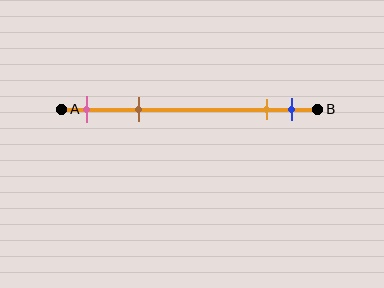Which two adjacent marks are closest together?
The orange and blue marks are the closest adjacent pair.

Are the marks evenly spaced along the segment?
No, the marks are not evenly spaced.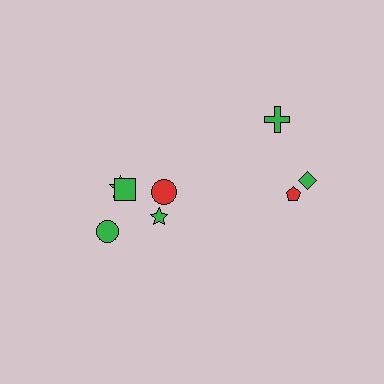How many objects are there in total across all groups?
There are 8 objects.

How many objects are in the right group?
There are 3 objects.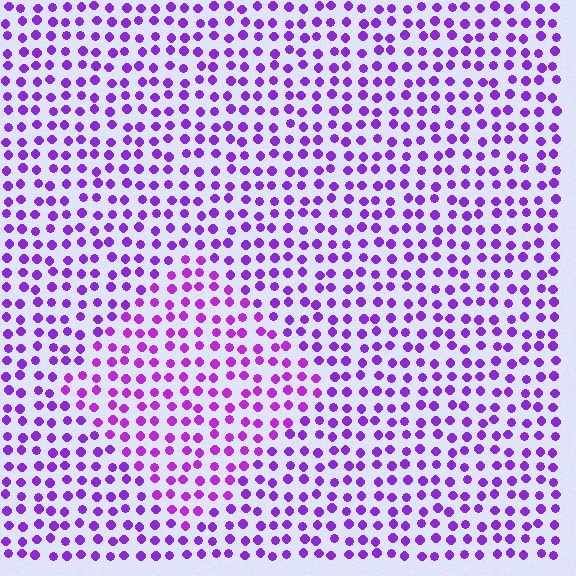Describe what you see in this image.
The image is filled with small purple elements in a uniform arrangement. A diamond-shaped region is visible where the elements are tinted to a slightly different hue, forming a subtle color boundary.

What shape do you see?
I see a diamond.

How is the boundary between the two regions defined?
The boundary is defined purely by a slight shift in hue (about 18 degrees). Spacing, size, and orientation are identical on both sides.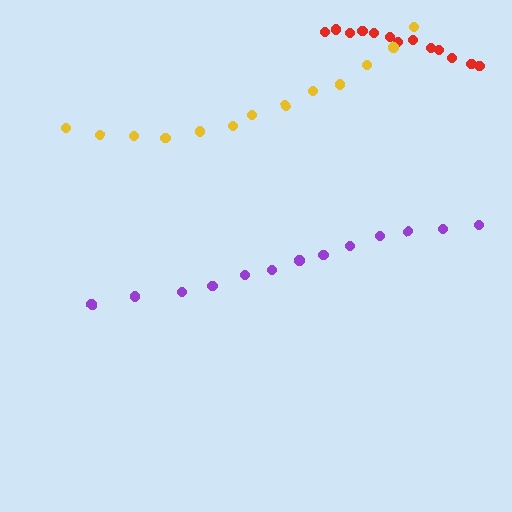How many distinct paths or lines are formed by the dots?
There are 3 distinct paths.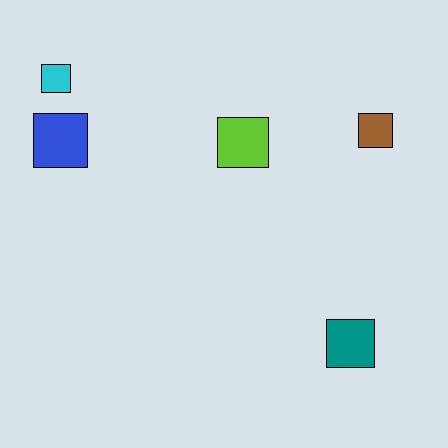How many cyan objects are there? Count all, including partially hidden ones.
There is 1 cyan object.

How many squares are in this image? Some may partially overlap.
There are 5 squares.